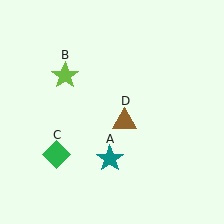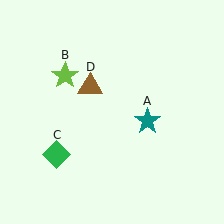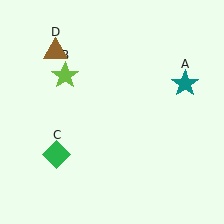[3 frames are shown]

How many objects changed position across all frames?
2 objects changed position: teal star (object A), brown triangle (object D).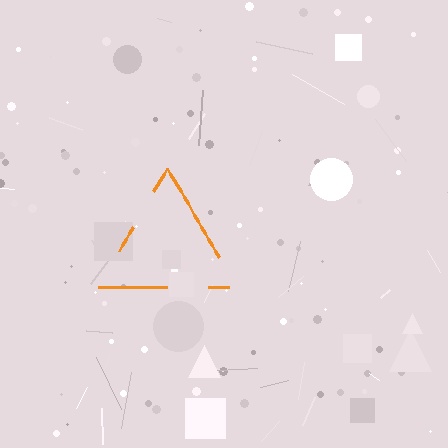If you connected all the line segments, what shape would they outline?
They would outline a triangle.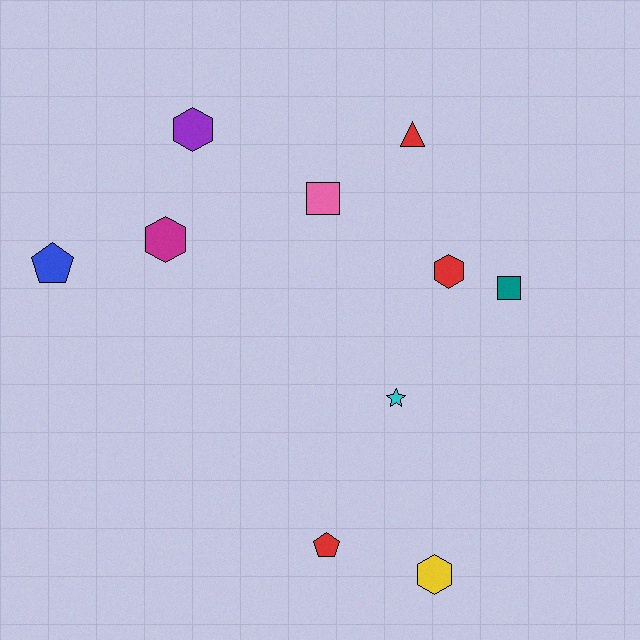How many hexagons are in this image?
There are 4 hexagons.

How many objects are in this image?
There are 10 objects.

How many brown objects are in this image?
There are no brown objects.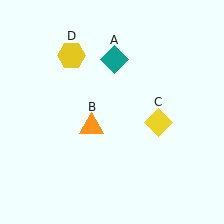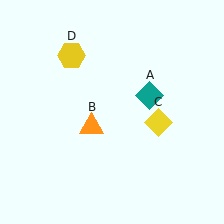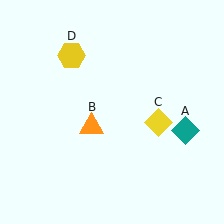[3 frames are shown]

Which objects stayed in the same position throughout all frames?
Orange triangle (object B) and yellow diamond (object C) and yellow hexagon (object D) remained stationary.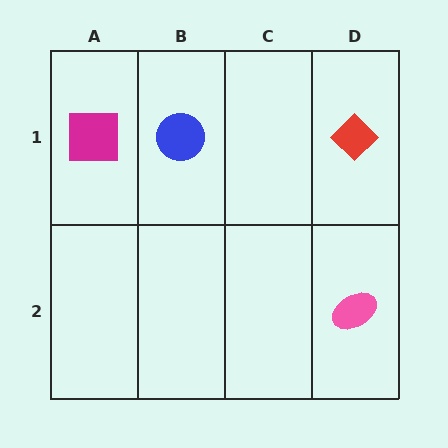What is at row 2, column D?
A pink ellipse.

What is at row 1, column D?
A red diamond.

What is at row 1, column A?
A magenta square.